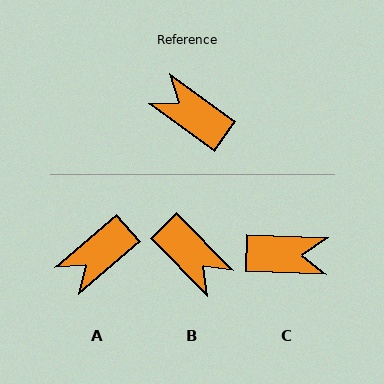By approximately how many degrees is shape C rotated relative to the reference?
Approximately 146 degrees clockwise.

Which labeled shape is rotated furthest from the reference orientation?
B, about 170 degrees away.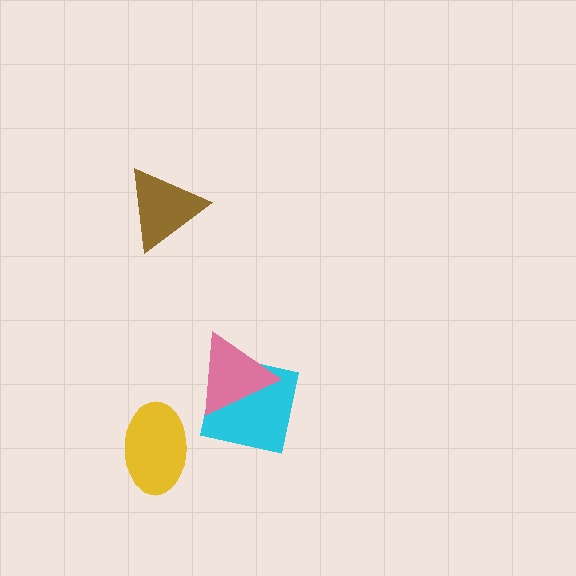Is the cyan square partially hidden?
Yes, it is partially covered by another shape.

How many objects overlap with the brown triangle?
0 objects overlap with the brown triangle.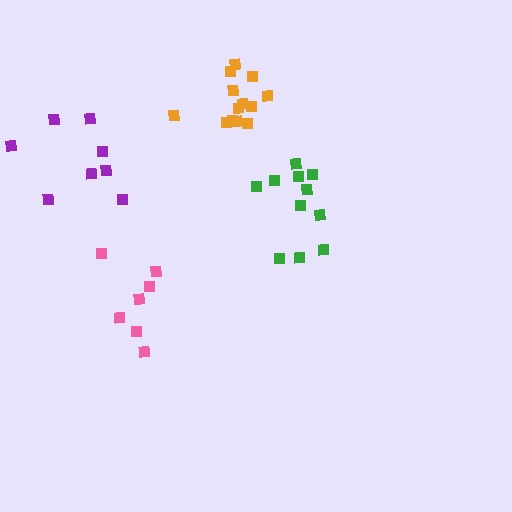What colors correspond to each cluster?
The clusters are colored: pink, green, orange, purple.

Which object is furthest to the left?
The purple cluster is leftmost.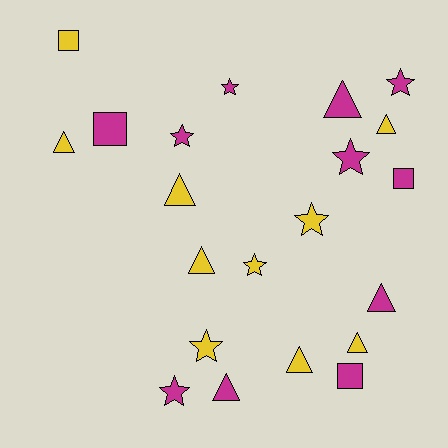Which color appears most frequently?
Magenta, with 11 objects.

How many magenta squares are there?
There are 3 magenta squares.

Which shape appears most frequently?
Triangle, with 9 objects.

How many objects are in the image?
There are 21 objects.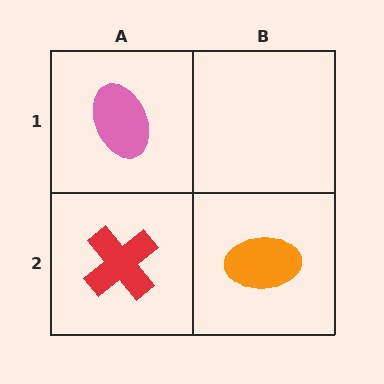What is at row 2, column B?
An orange ellipse.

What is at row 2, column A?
A red cross.